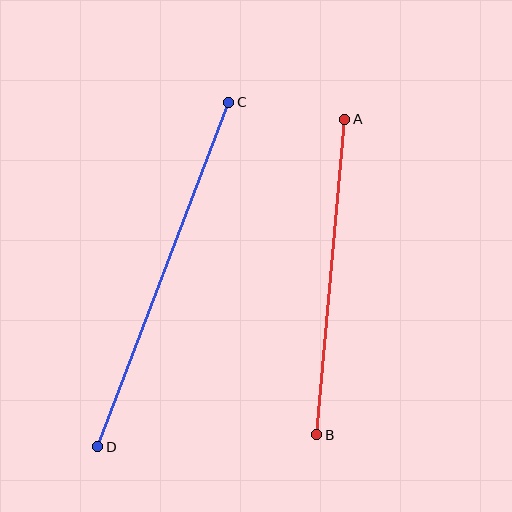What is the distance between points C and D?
The distance is approximately 368 pixels.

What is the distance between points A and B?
The distance is approximately 317 pixels.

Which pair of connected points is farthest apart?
Points C and D are farthest apart.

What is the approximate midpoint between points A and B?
The midpoint is at approximately (331, 277) pixels.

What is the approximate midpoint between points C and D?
The midpoint is at approximately (163, 275) pixels.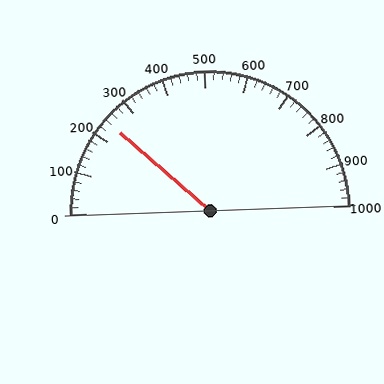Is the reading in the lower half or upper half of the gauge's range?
The reading is in the lower half of the range (0 to 1000).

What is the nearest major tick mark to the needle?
The nearest major tick mark is 200.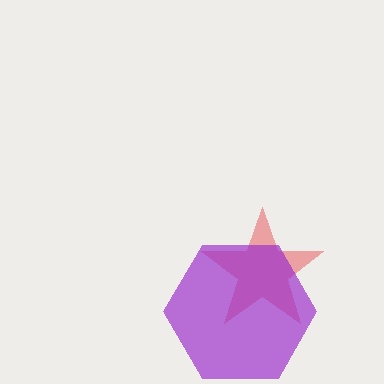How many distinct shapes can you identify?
There are 2 distinct shapes: a red star, a purple hexagon.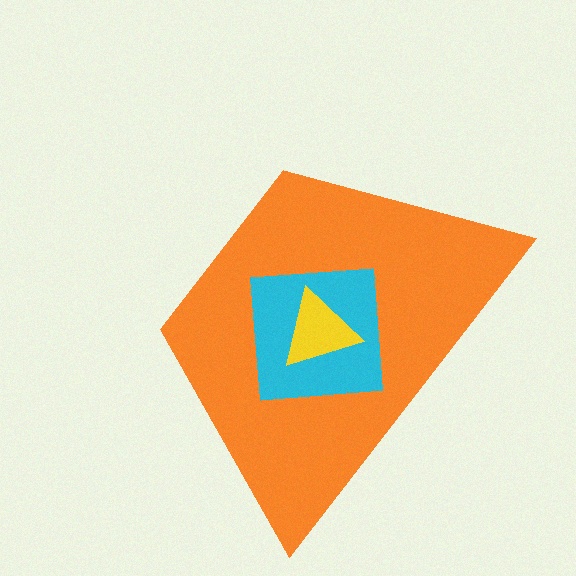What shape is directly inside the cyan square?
The yellow triangle.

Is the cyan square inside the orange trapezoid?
Yes.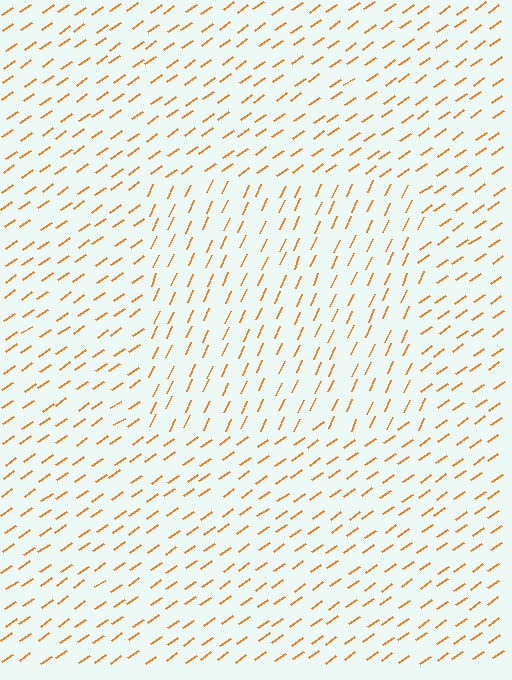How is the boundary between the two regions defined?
The boundary is defined purely by a change in line orientation (approximately 31 degrees difference). All lines are the same color and thickness.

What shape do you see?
I see a rectangle.